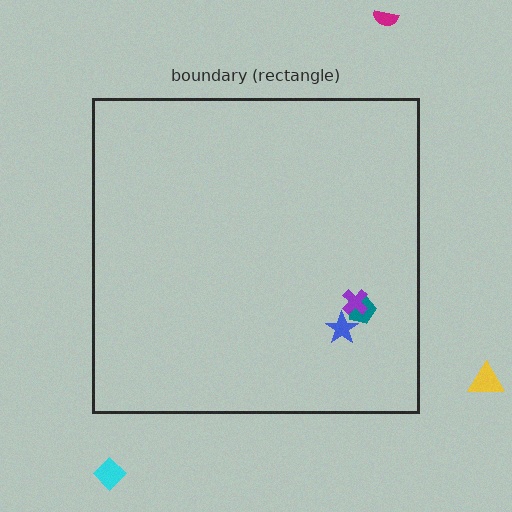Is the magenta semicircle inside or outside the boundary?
Outside.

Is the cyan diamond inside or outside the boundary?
Outside.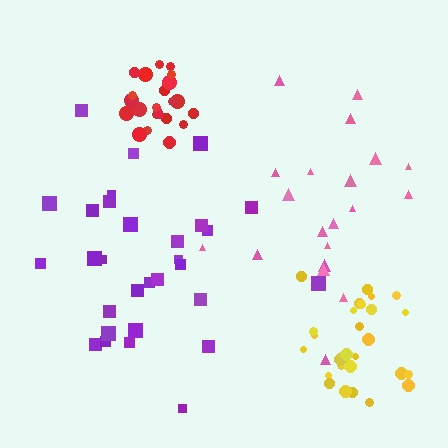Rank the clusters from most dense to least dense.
red, yellow, purple, pink.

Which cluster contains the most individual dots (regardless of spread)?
Purple (30).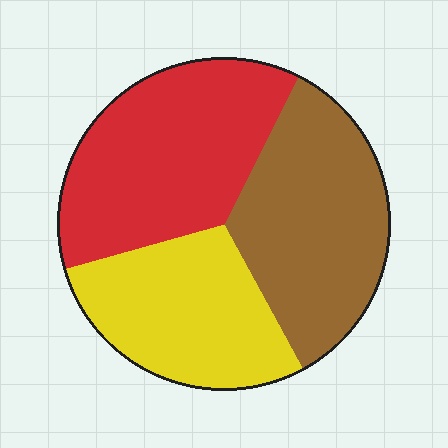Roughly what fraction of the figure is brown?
Brown covers about 35% of the figure.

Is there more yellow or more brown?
Brown.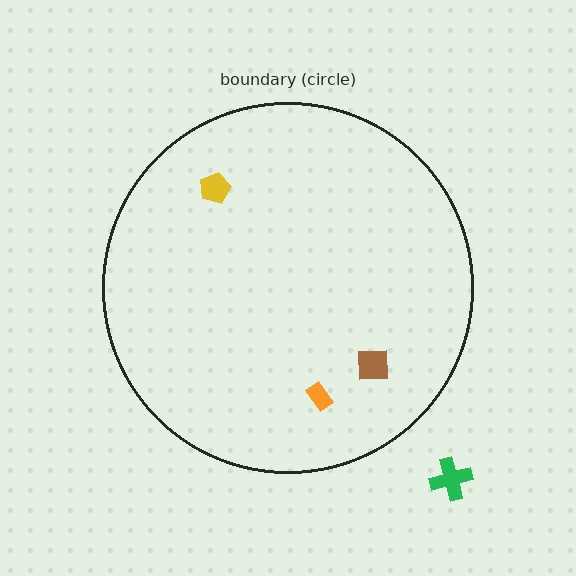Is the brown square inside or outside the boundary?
Inside.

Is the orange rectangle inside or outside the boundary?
Inside.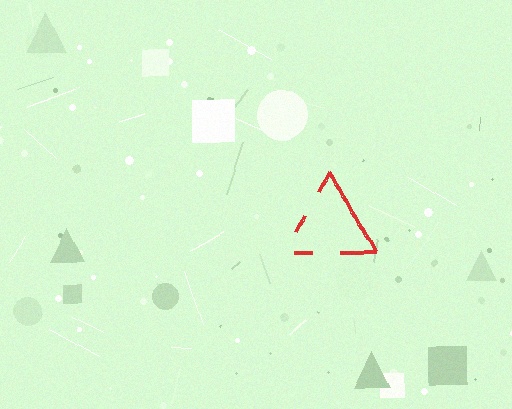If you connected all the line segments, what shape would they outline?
They would outline a triangle.